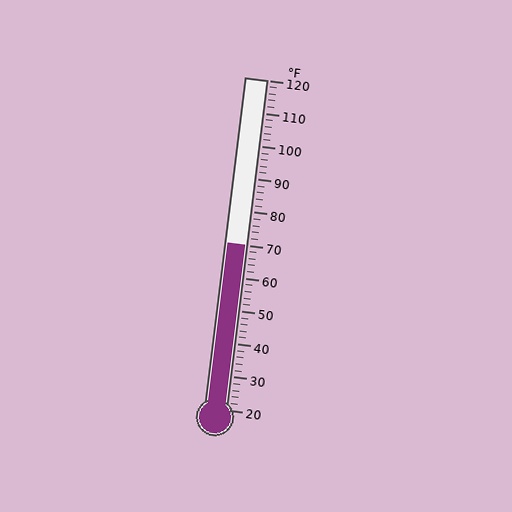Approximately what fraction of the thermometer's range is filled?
The thermometer is filled to approximately 50% of its range.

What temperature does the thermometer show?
The thermometer shows approximately 70°F.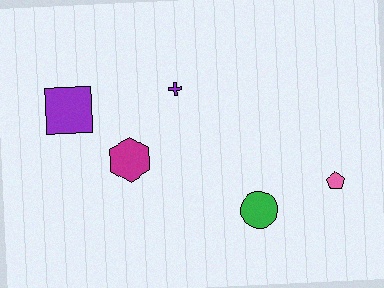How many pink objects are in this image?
There is 1 pink object.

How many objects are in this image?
There are 5 objects.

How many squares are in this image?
There is 1 square.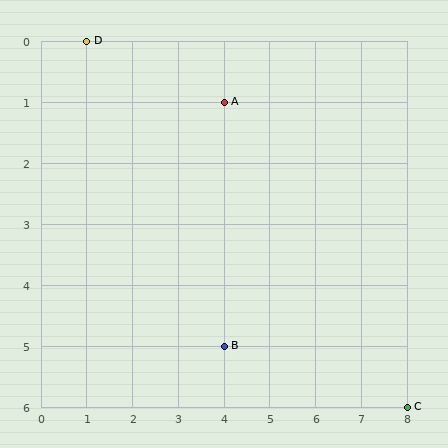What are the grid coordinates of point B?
Point B is at grid coordinates (4, 5).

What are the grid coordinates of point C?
Point C is at grid coordinates (8, 6).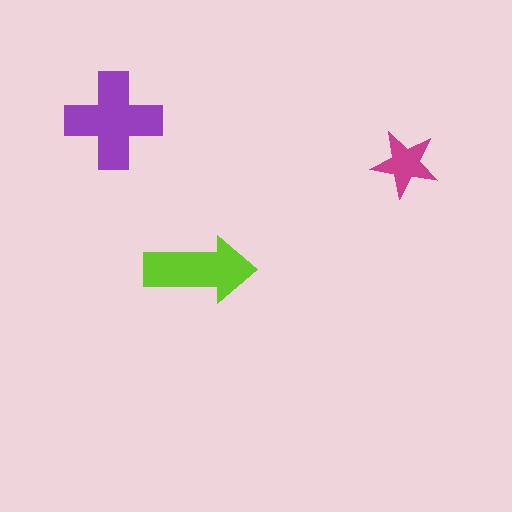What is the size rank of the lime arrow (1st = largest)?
2nd.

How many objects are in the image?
There are 3 objects in the image.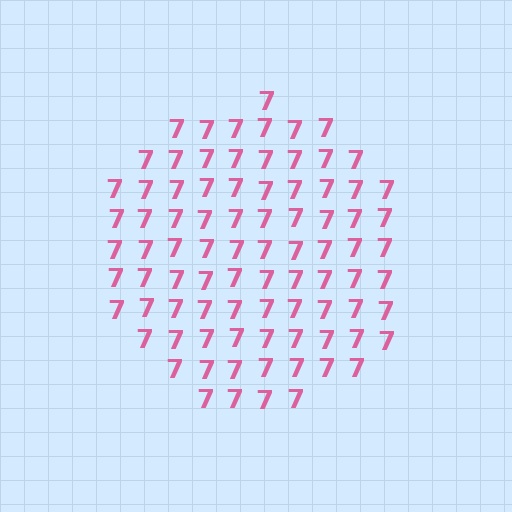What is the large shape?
The large shape is a circle.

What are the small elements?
The small elements are digit 7's.